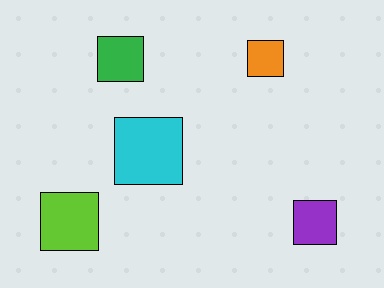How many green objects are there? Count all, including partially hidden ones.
There is 1 green object.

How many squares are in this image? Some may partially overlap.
There are 5 squares.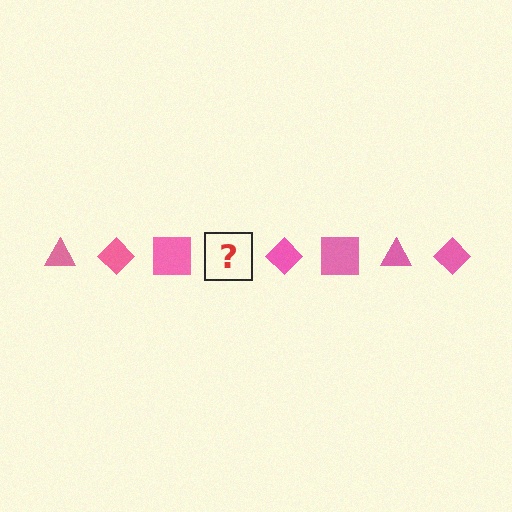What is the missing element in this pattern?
The missing element is a pink triangle.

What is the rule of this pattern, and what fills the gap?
The rule is that the pattern cycles through triangle, diamond, square shapes in pink. The gap should be filled with a pink triangle.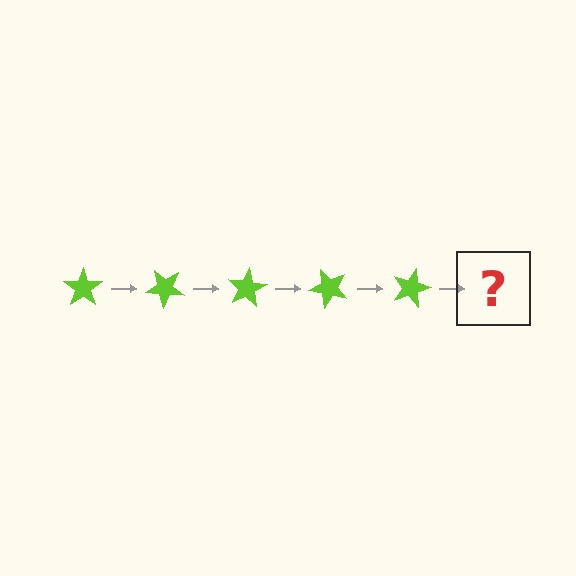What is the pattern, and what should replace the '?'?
The pattern is that the star rotates 40 degrees each step. The '?' should be a lime star rotated 200 degrees.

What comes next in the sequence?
The next element should be a lime star rotated 200 degrees.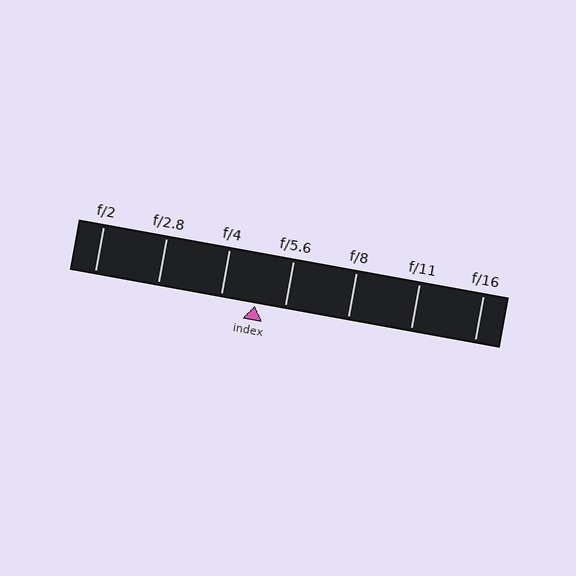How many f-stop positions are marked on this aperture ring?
There are 7 f-stop positions marked.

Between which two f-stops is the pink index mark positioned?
The index mark is between f/4 and f/5.6.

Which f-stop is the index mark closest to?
The index mark is closest to f/5.6.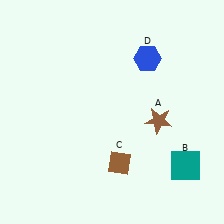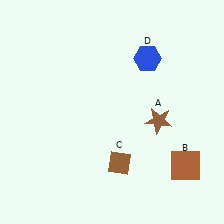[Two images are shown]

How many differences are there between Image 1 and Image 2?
There is 1 difference between the two images.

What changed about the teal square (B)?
In Image 1, B is teal. In Image 2, it changed to brown.